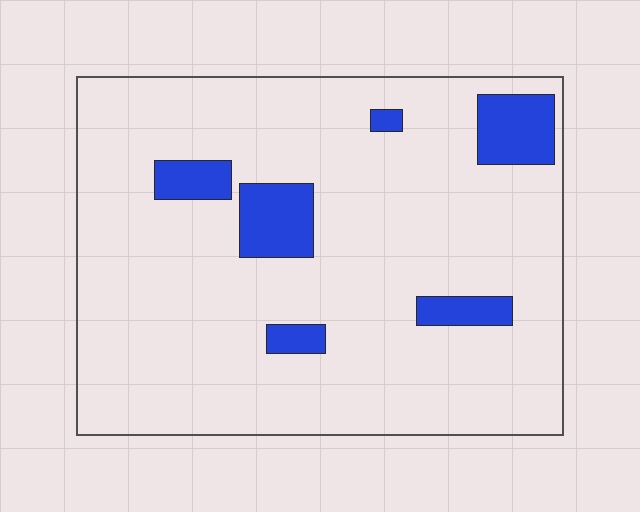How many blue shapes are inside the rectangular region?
6.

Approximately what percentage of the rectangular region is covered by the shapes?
Approximately 10%.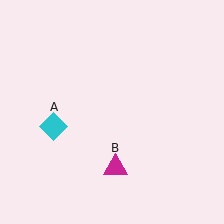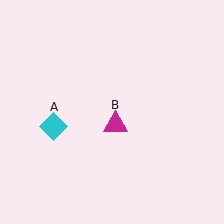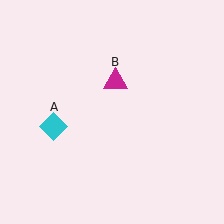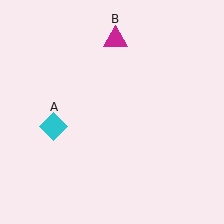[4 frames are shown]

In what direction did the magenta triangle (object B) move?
The magenta triangle (object B) moved up.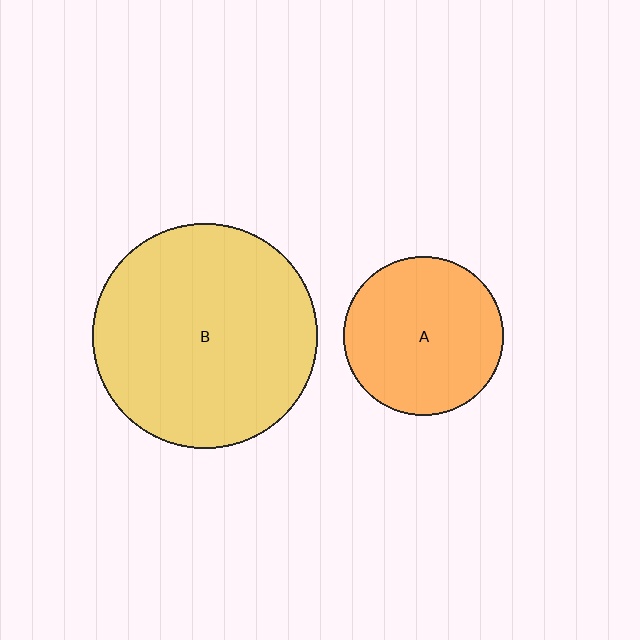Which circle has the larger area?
Circle B (yellow).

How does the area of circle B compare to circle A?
Approximately 2.0 times.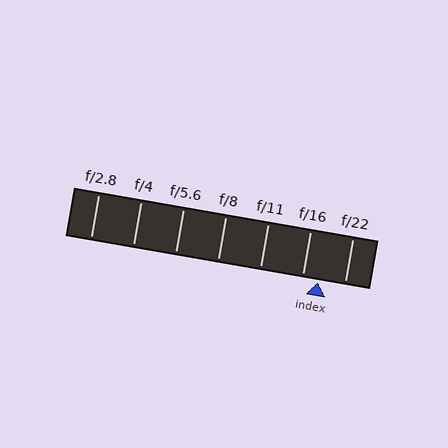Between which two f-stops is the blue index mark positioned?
The index mark is between f/16 and f/22.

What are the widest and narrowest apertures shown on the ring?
The widest aperture shown is f/2.8 and the narrowest is f/22.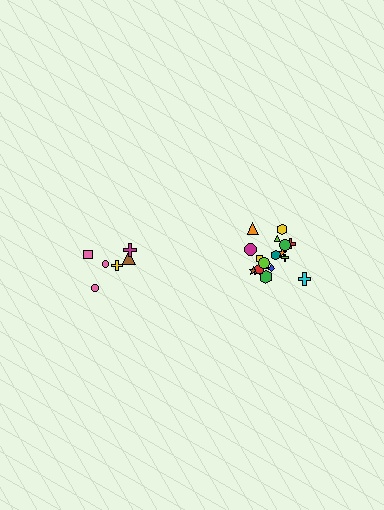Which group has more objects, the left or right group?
The right group.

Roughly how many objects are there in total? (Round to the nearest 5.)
Roughly 25 objects in total.